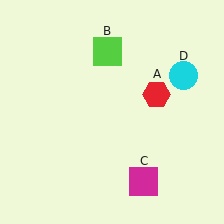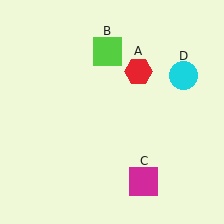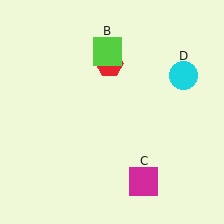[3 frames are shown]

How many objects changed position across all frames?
1 object changed position: red hexagon (object A).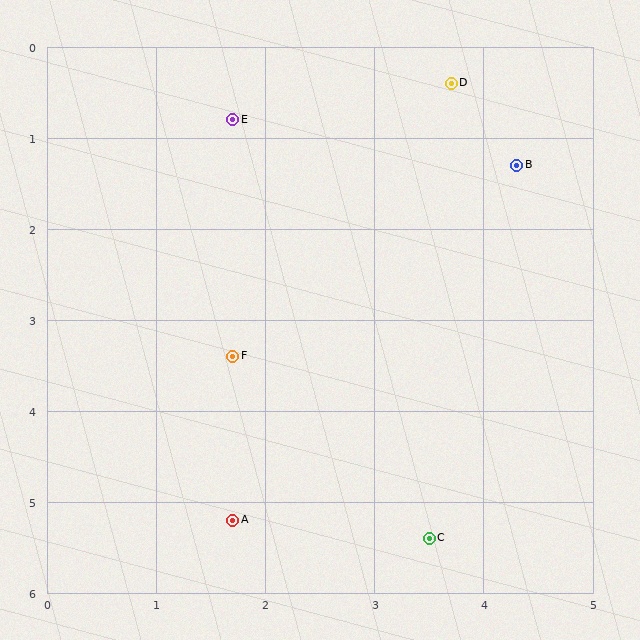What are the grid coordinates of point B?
Point B is at approximately (4.3, 1.3).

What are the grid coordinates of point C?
Point C is at approximately (3.5, 5.4).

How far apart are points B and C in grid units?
Points B and C are about 4.2 grid units apart.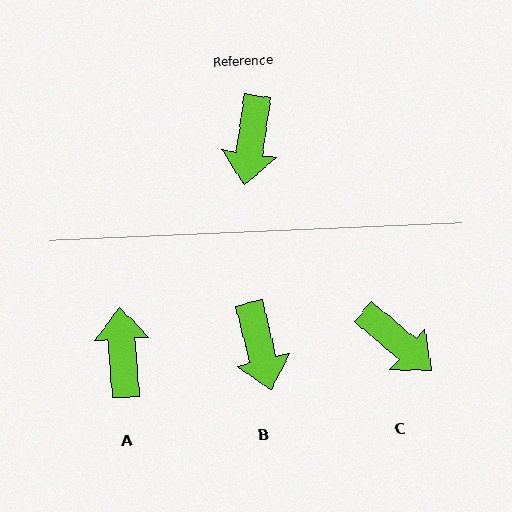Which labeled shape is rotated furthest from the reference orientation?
A, about 168 degrees away.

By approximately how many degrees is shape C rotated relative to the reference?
Approximately 58 degrees counter-clockwise.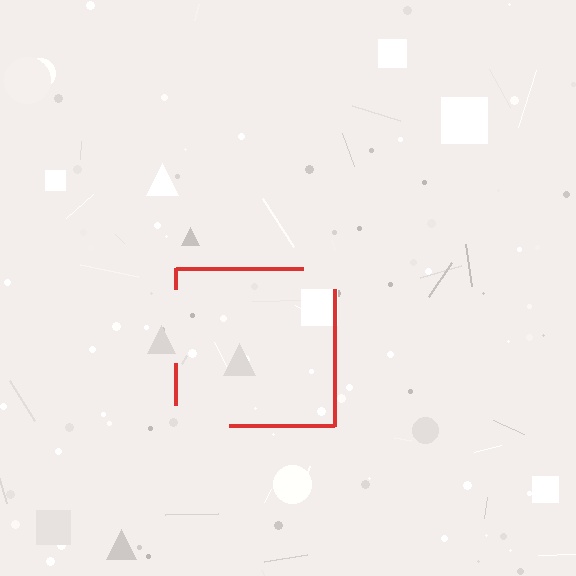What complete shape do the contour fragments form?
The contour fragments form a square.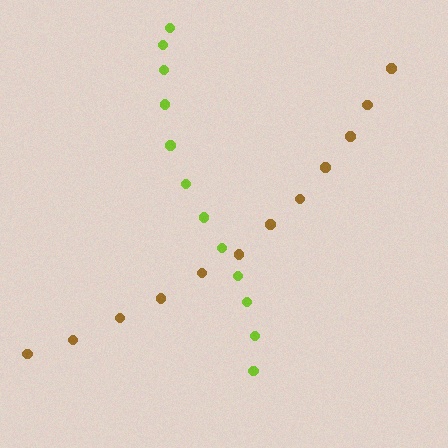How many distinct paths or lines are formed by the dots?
There are 2 distinct paths.